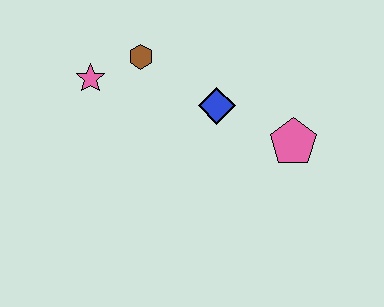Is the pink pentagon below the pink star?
Yes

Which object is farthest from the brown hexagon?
The pink pentagon is farthest from the brown hexagon.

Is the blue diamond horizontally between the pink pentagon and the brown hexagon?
Yes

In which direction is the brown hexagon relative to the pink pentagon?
The brown hexagon is to the left of the pink pentagon.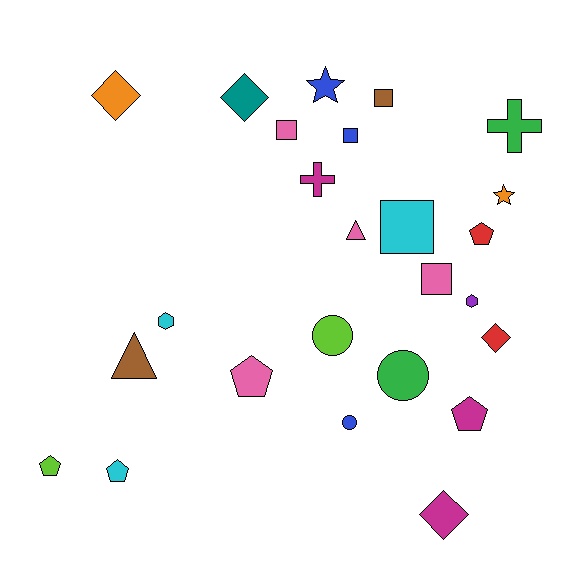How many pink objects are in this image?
There are 4 pink objects.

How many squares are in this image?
There are 5 squares.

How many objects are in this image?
There are 25 objects.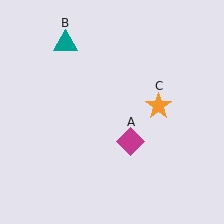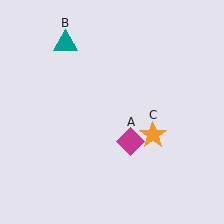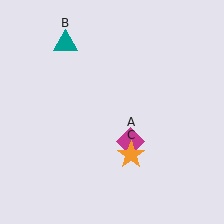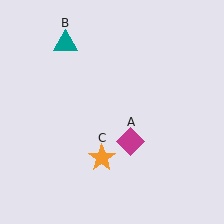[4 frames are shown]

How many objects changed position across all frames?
1 object changed position: orange star (object C).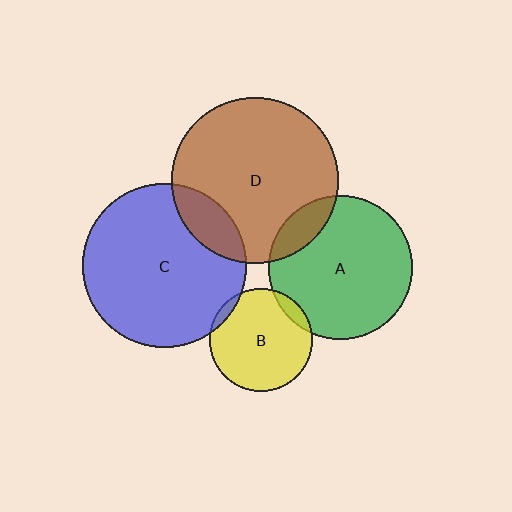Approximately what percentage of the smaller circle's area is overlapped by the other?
Approximately 15%.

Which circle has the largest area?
Circle D (brown).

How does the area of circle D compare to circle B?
Approximately 2.6 times.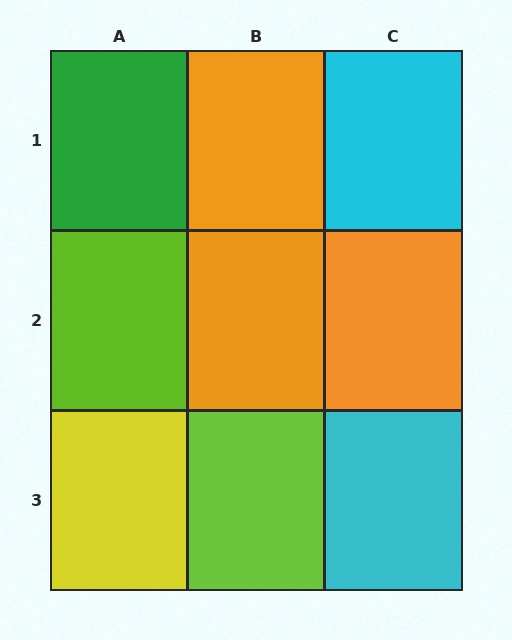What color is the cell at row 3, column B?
Lime.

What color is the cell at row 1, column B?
Orange.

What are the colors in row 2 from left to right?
Lime, orange, orange.